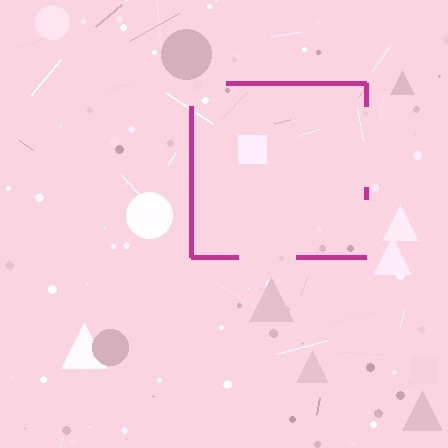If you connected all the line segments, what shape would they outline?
They would outline a square.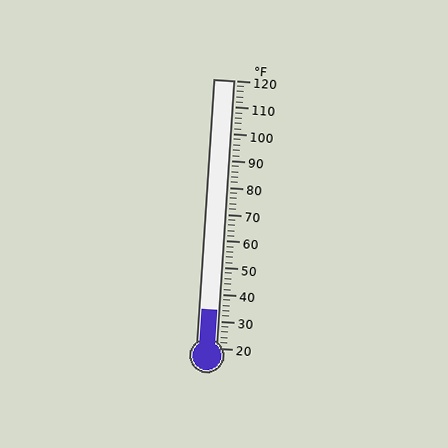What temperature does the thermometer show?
The thermometer shows approximately 34°F.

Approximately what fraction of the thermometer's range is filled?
The thermometer is filled to approximately 15% of its range.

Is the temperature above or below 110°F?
The temperature is below 110°F.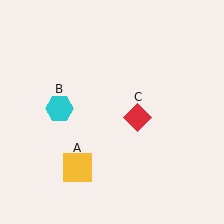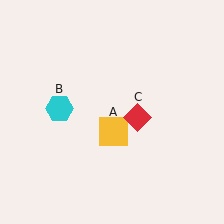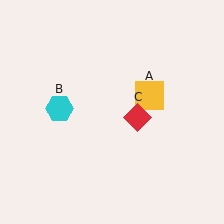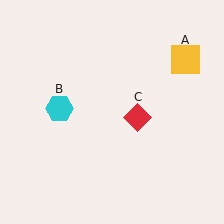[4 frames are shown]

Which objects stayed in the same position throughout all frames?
Cyan hexagon (object B) and red diamond (object C) remained stationary.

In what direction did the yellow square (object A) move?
The yellow square (object A) moved up and to the right.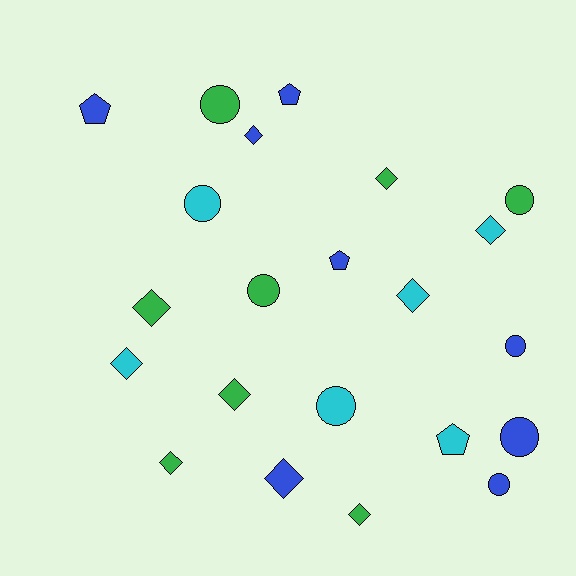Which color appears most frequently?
Blue, with 8 objects.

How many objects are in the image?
There are 22 objects.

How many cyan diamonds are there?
There are 3 cyan diamonds.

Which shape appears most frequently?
Diamond, with 10 objects.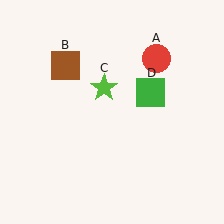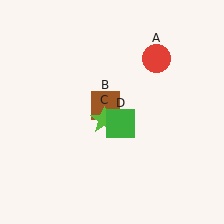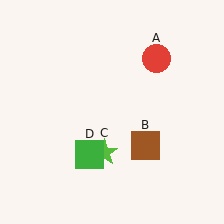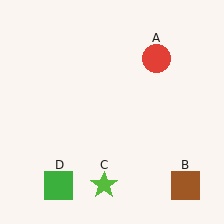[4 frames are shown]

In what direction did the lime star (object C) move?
The lime star (object C) moved down.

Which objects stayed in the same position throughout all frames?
Red circle (object A) remained stationary.